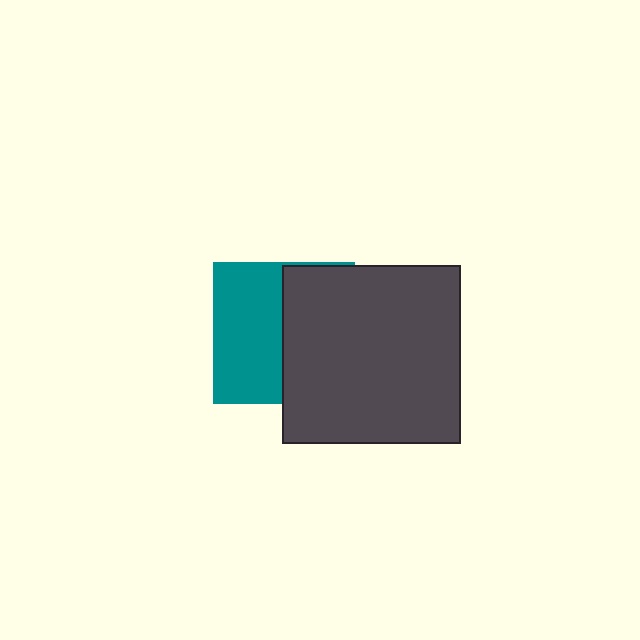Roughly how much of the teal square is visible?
About half of it is visible (roughly 49%).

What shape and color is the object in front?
The object in front is a dark gray square.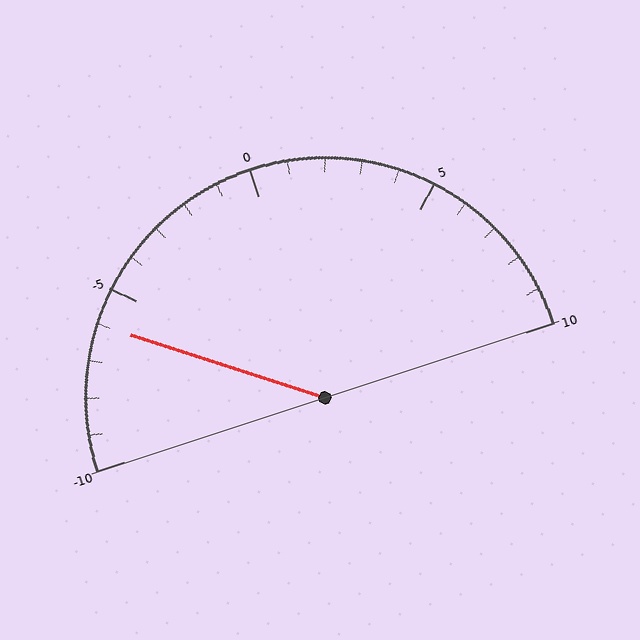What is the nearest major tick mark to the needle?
The nearest major tick mark is -5.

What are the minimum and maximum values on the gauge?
The gauge ranges from -10 to 10.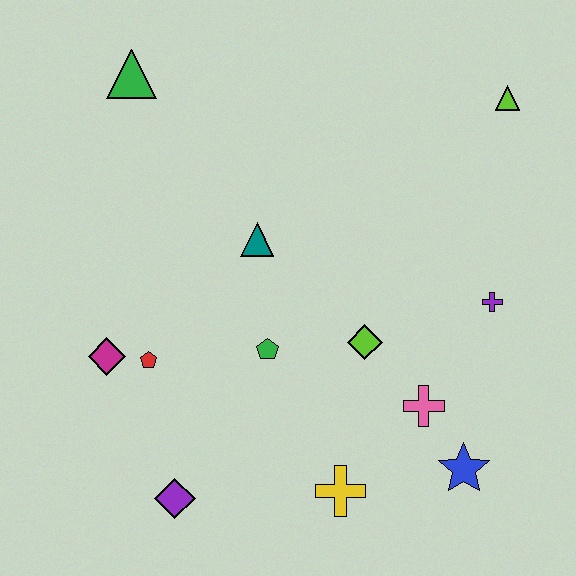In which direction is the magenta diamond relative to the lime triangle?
The magenta diamond is to the left of the lime triangle.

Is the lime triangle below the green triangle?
Yes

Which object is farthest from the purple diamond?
The lime triangle is farthest from the purple diamond.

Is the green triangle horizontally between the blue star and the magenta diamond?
Yes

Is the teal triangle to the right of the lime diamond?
No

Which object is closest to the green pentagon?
The lime diamond is closest to the green pentagon.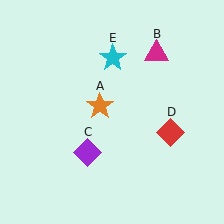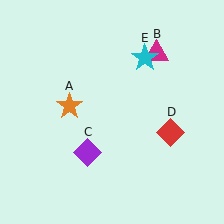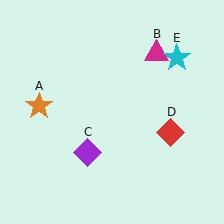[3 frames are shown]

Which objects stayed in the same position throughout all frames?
Magenta triangle (object B) and purple diamond (object C) and red diamond (object D) remained stationary.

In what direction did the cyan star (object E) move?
The cyan star (object E) moved right.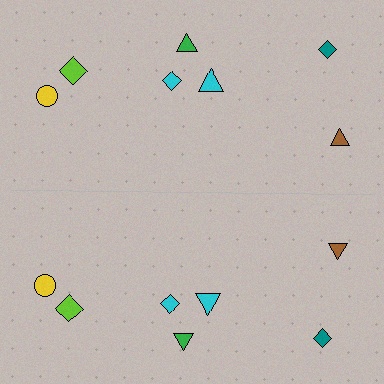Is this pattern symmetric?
Yes, this pattern has bilateral (reflection) symmetry.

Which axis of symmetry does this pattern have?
The pattern has a horizontal axis of symmetry running through the center of the image.